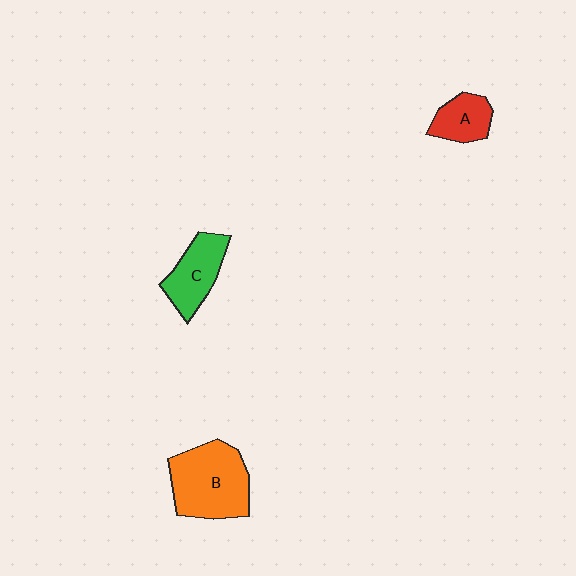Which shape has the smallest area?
Shape A (red).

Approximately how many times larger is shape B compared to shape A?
Approximately 2.2 times.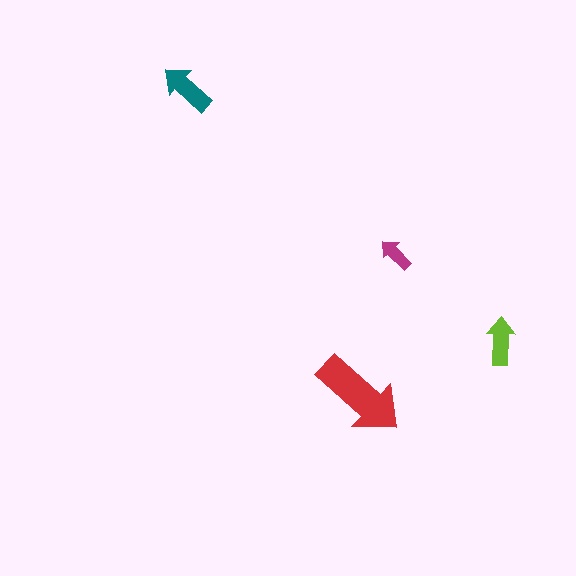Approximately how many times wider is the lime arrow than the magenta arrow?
About 1.5 times wider.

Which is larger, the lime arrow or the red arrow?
The red one.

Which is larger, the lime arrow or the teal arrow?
The teal one.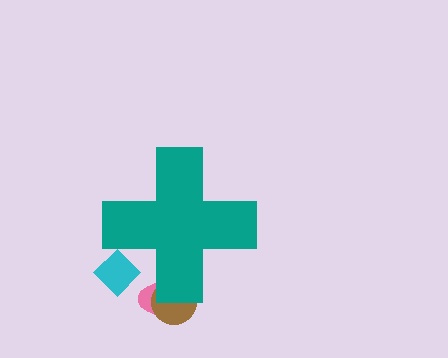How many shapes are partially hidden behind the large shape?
3 shapes are partially hidden.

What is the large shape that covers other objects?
A teal cross.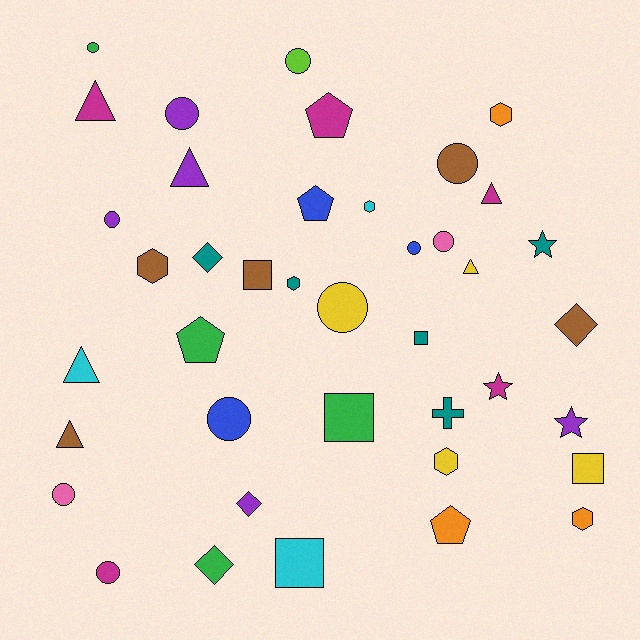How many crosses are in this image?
There is 1 cross.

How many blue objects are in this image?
There are 3 blue objects.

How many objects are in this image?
There are 40 objects.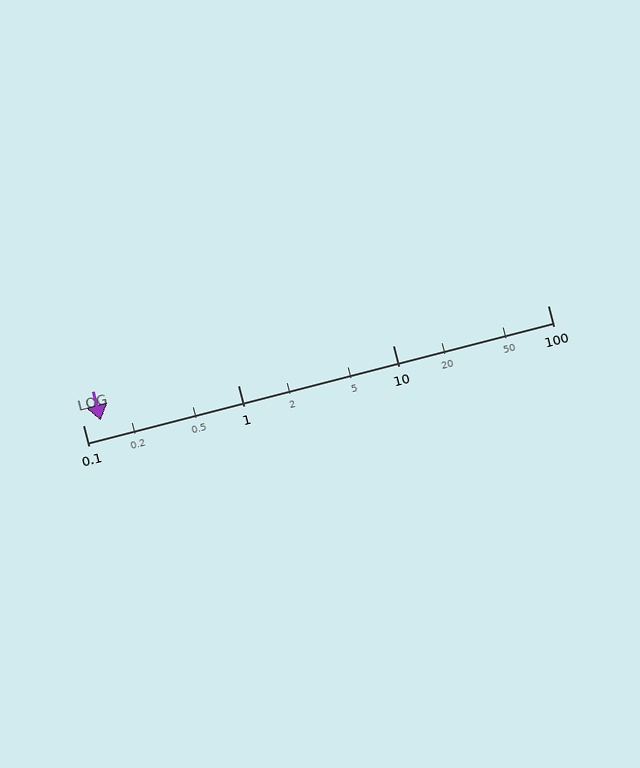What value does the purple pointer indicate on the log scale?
The pointer indicates approximately 0.13.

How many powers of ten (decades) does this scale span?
The scale spans 3 decades, from 0.1 to 100.